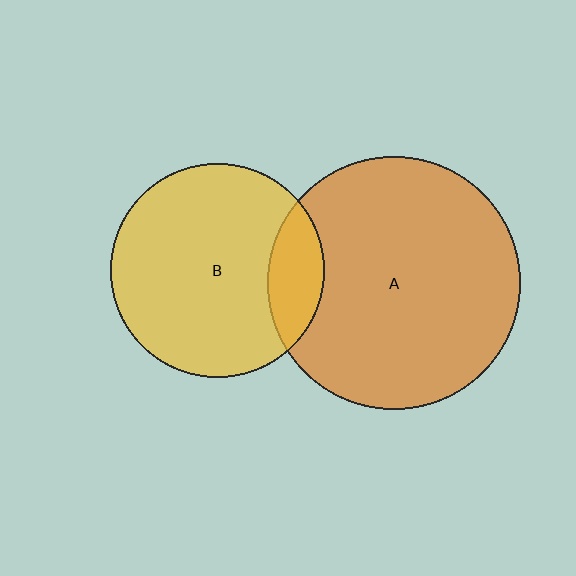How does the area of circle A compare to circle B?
Approximately 1.4 times.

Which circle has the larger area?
Circle A (orange).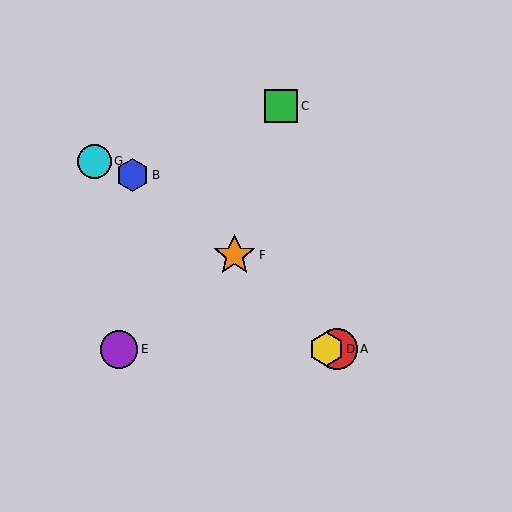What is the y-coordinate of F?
Object F is at y≈255.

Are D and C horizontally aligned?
No, D is at y≈349 and C is at y≈106.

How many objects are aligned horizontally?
3 objects (A, D, E) are aligned horizontally.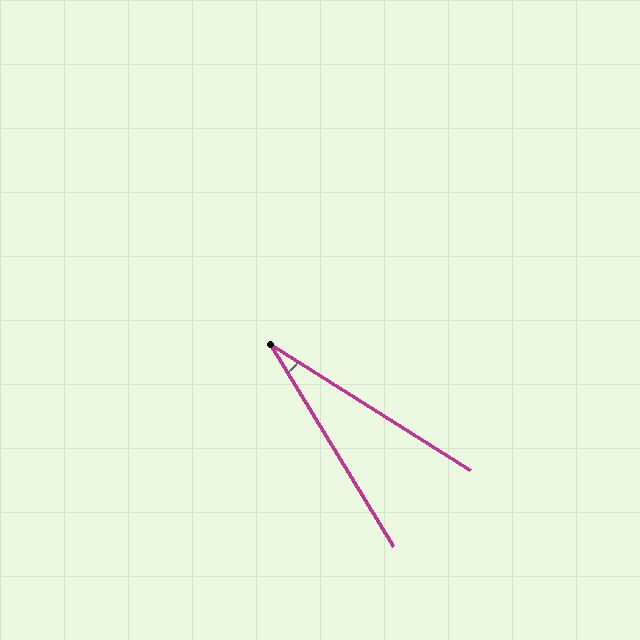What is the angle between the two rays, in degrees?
Approximately 26 degrees.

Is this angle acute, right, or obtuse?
It is acute.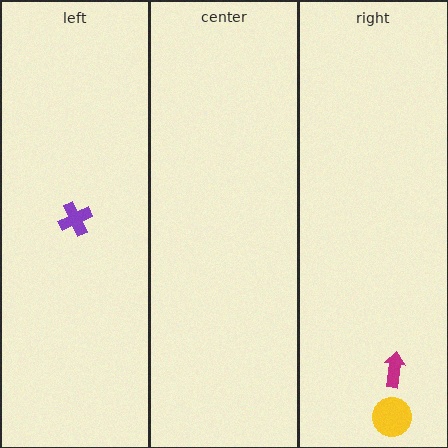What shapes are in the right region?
The magenta arrow, the yellow circle.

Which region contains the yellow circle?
The right region.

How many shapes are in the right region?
2.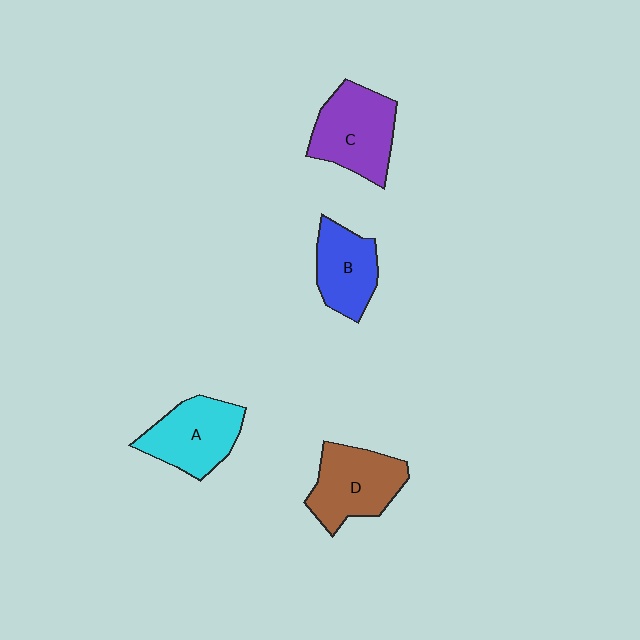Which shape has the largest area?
Shape C (purple).